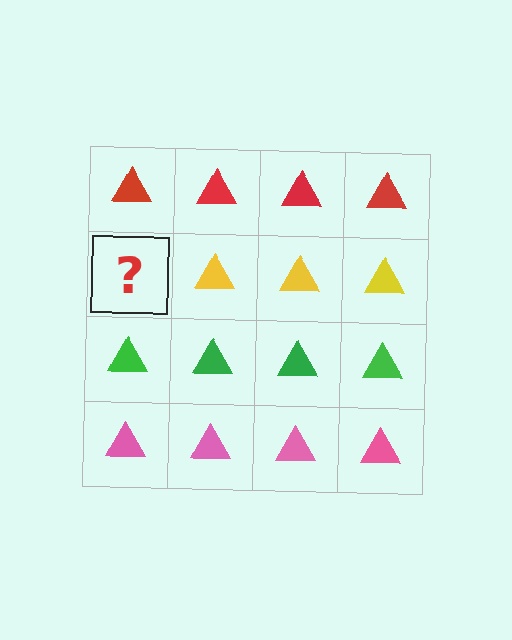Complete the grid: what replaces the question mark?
The question mark should be replaced with a yellow triangle.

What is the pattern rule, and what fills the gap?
The rule is that each row has a consistent color. The gap should be filled with a yellow triangle.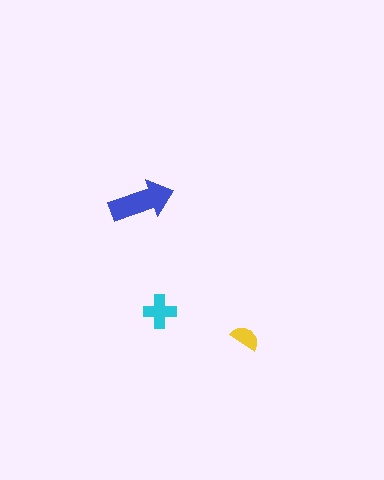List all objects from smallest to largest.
The yellow semicircle, the cyan cross, the blue arrow.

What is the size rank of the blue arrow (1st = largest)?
1st.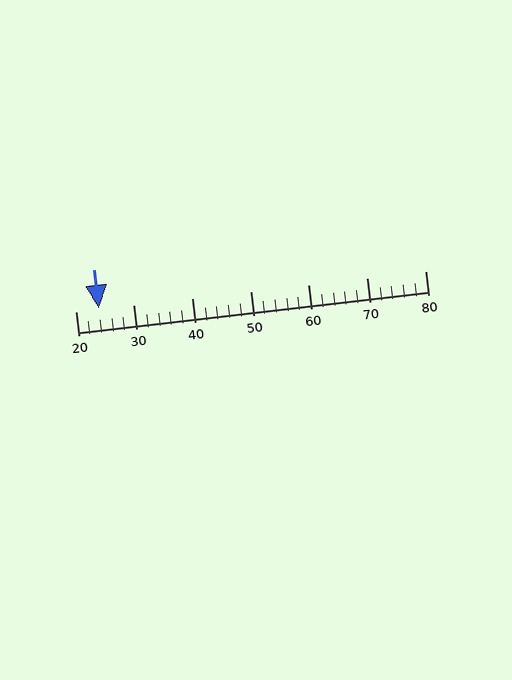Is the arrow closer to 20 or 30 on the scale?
The arrow is closer to 20.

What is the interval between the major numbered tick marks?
The major tick marks are spaced 10 units apart.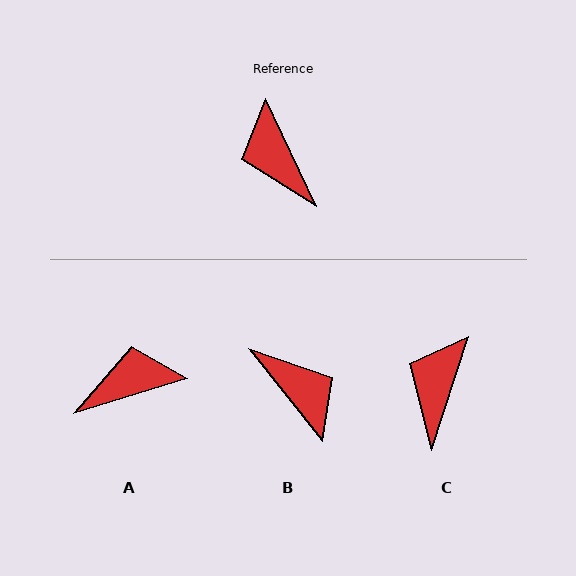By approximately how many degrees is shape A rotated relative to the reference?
Approximately 98 degrees clockwise.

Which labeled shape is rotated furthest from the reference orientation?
B, about 167 degrees away.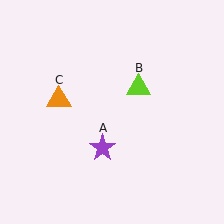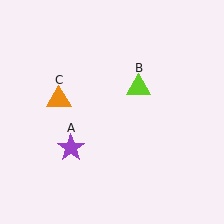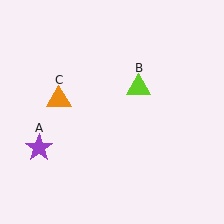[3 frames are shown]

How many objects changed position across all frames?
1 object changed position: purple star (object A).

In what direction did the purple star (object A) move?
The purple star (object A) moved left.